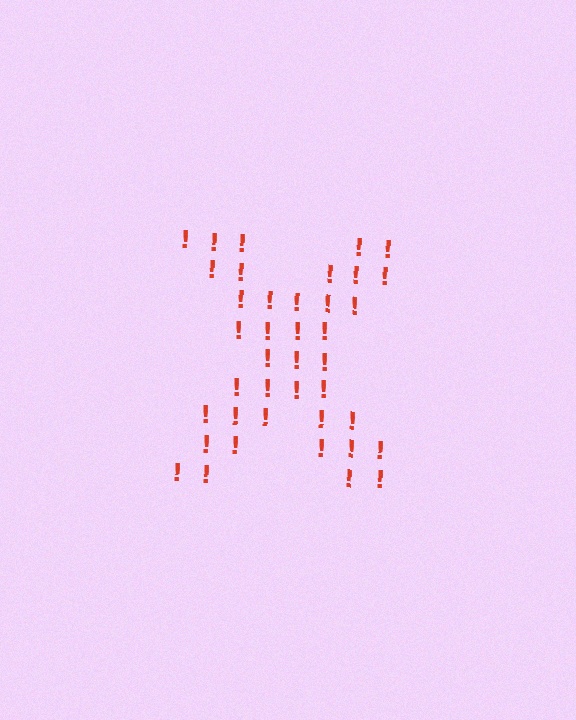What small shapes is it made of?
It is made of small exclamation marks.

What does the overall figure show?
The overall figure shows the letter X.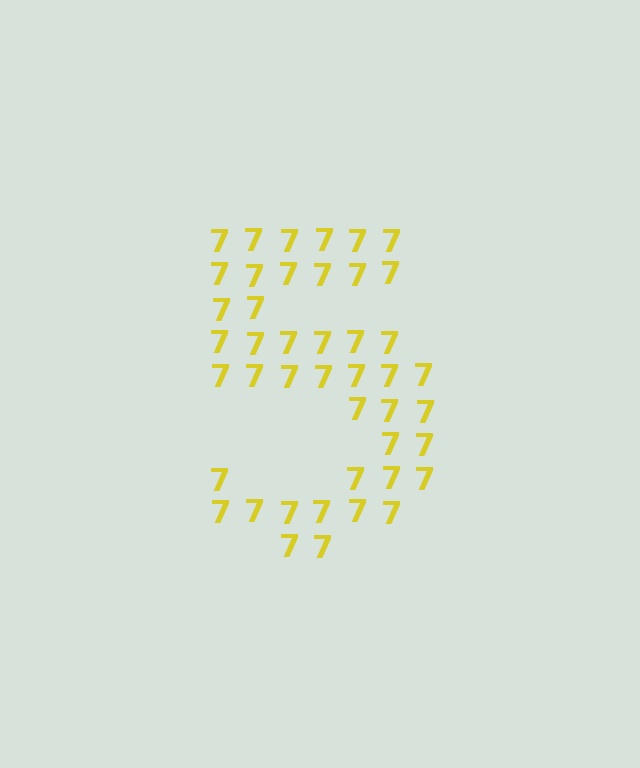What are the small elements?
The small elements are digit 7's.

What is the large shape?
The large shape is the digit 5.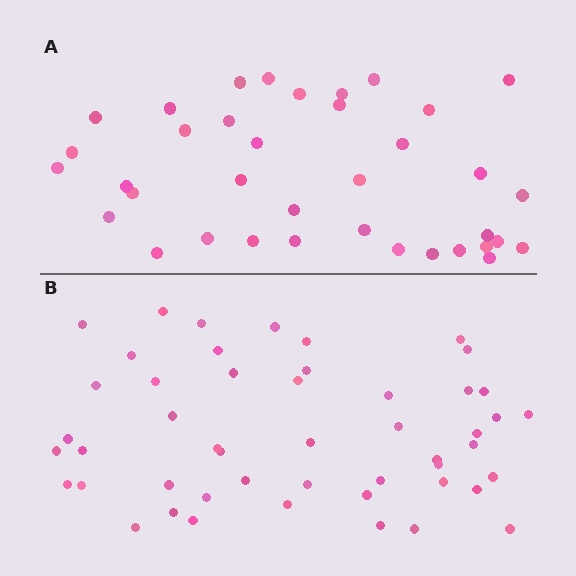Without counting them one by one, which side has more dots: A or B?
Region B (the bottom region) has more dots.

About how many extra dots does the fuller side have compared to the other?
Region B has roughly 12 or so more dots than region A.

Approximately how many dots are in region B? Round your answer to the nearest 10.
About 50 dots. (The exact count is 49, which rounds to 50.)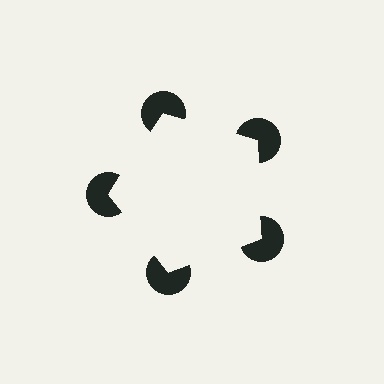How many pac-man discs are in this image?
There are 5 — one at each vertex of the illusory pentagon.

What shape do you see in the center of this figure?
An illusory pentagon — its edges are inferred from the aligned wedge cuts in the pac-man discs, not physically drawn.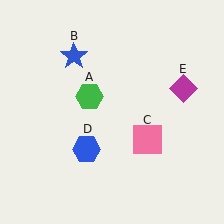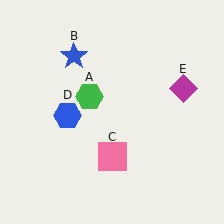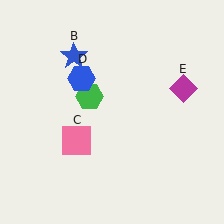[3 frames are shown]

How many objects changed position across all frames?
2 objects changed position: pink square (object C), blue hexagon (object D).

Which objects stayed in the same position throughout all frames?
Green hexagon (object A) and blue star (object B) and magenta diamond (object E) remained stationary.